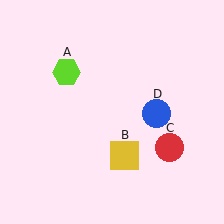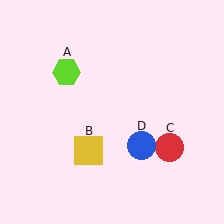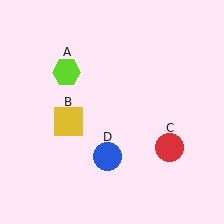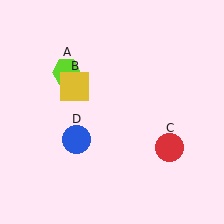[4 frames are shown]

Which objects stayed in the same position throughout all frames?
Lime hexagon (object A) and red circle (object C) remained stationary.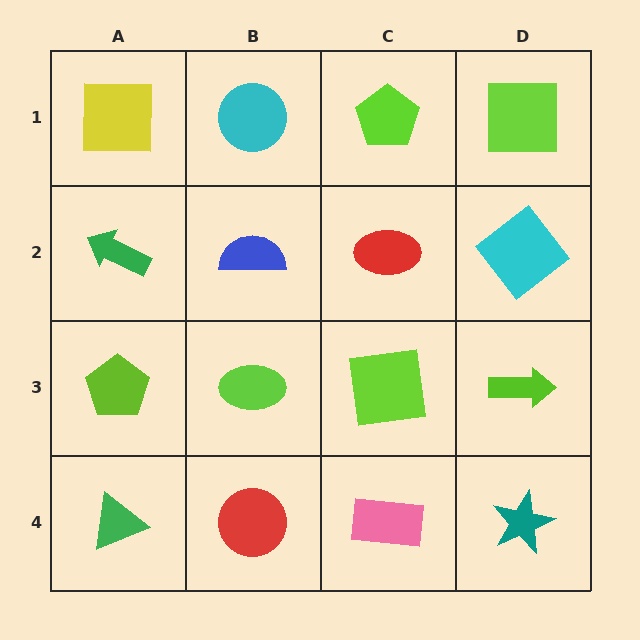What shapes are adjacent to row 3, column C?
A red ellipse (row 2, column C), a pink rectangle (row 4, column C), a lime ellipse (row 3, column B), a lime arrow (row 3, column D).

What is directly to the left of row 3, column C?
A lime ellipse.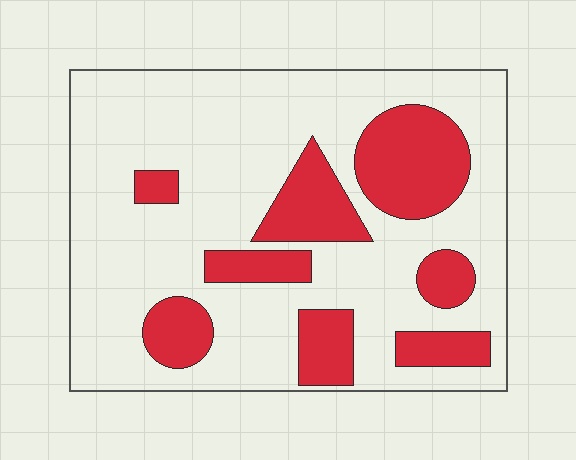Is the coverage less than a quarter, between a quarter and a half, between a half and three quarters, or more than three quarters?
Between a quarter and a half.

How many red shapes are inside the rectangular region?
8.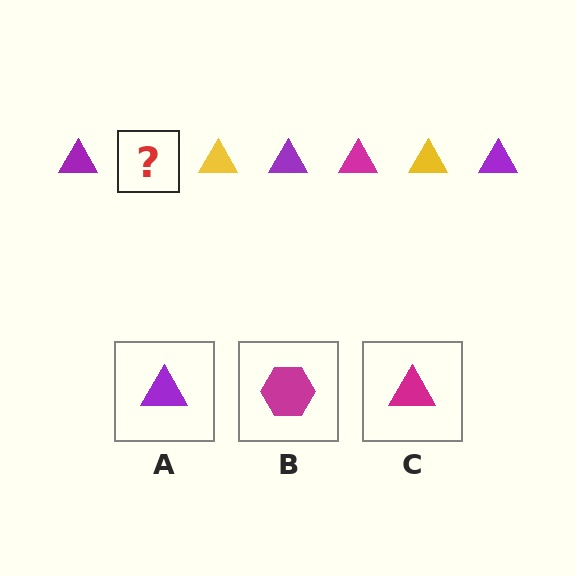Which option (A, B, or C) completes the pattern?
C.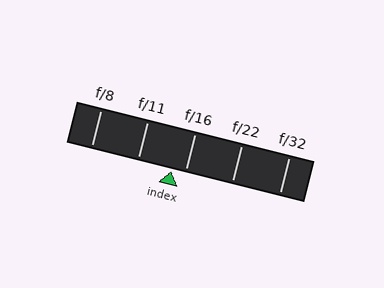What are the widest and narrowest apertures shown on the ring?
The widest aperture shown is f/8 and the narrowest is f/32.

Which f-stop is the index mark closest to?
The index mark is closest to f/16.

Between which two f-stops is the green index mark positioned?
The index mark is between f/11 and f/16.